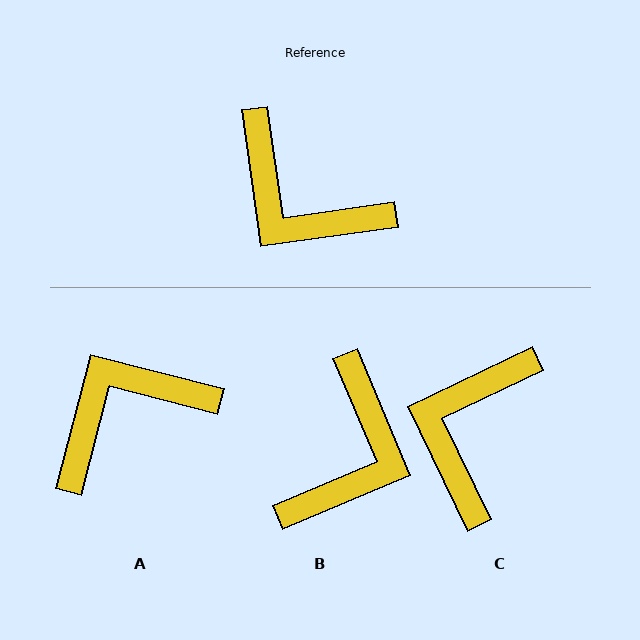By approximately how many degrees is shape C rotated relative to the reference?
Approximately 72 degrees clockwise.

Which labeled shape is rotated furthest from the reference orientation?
A, about 112 degrees away.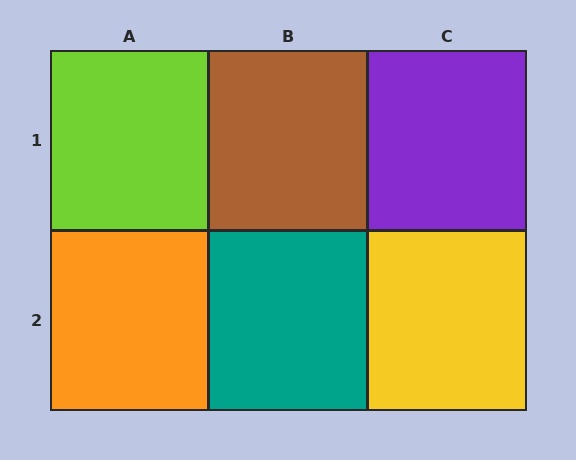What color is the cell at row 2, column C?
Yellow.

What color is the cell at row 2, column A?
Orange.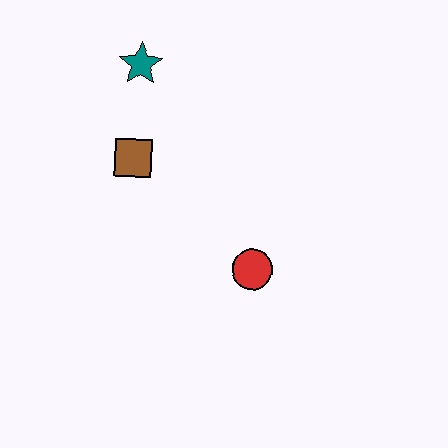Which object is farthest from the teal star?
The red circle is farthest from the teal star.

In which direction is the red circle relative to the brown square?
The red circle is to the right of the brown square.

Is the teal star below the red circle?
No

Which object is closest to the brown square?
The teal star is closest to the brown square.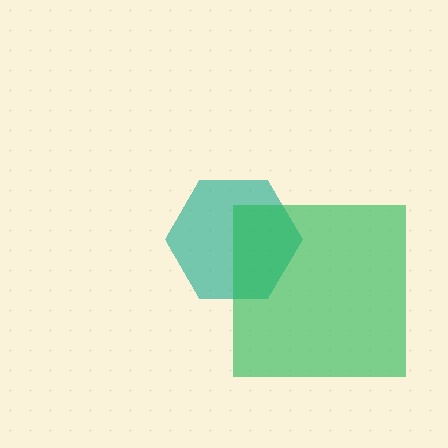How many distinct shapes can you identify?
There are 2 distinct shapes: a teal hexagon, a green square.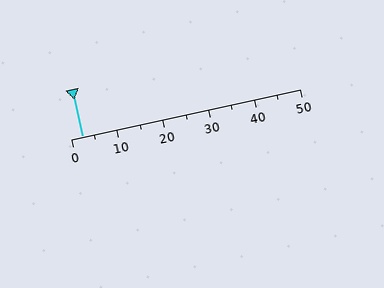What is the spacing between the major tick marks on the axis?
The major ticks are spaced 10 apart.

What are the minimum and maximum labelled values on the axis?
The axis runs from 0 to 50.